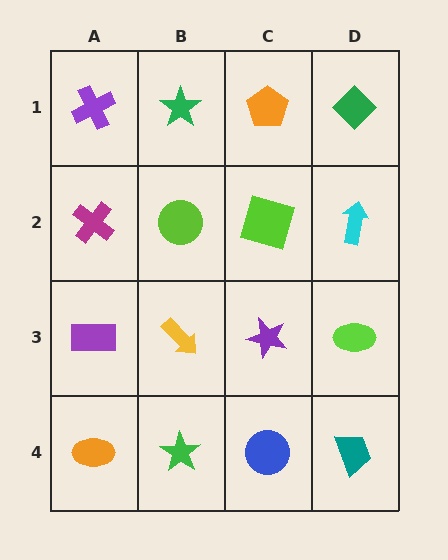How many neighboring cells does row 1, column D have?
2.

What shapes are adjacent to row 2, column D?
A green diamond (row 1, column D), a lime ellipse (row 3, column D), a lime square (row 2, column C).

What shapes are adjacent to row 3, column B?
A lime circle (row 2, column B), a green star (row 4, column B), a purple rectangle (row 3, column A), a purple star (row 3, column C).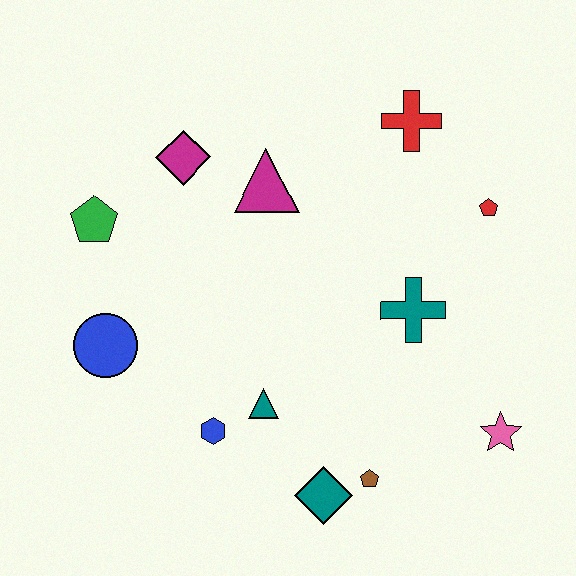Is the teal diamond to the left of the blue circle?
No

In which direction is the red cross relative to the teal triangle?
The red cross is above the teal triangle.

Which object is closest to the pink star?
The brown pentagon is closest to the pink star.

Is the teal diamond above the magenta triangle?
No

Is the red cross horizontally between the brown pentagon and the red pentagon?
Yes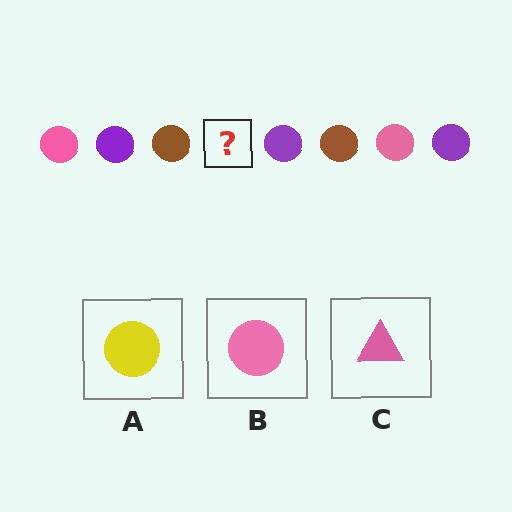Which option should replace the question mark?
Option B.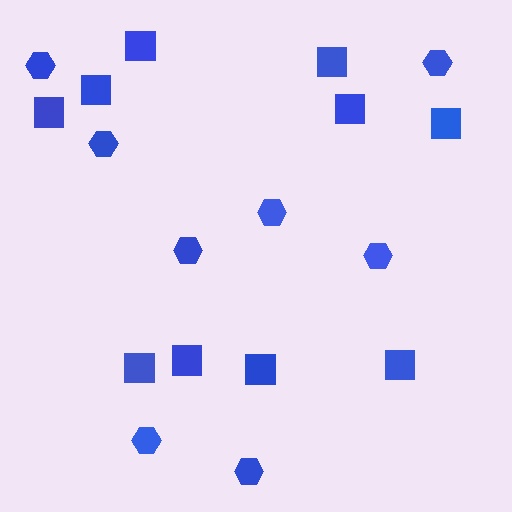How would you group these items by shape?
There are 2 groups: one group of squares (10) and one group of hexagons (8).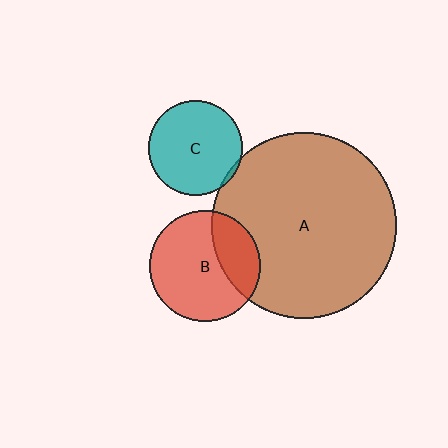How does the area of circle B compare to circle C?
Approximately 1.4 times.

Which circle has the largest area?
Circle A (brown).